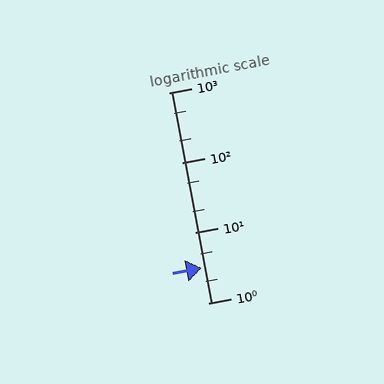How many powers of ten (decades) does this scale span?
The scale spans 3 decades, from 1 to 1000.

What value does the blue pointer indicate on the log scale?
The pointer indicates approximately 3.1.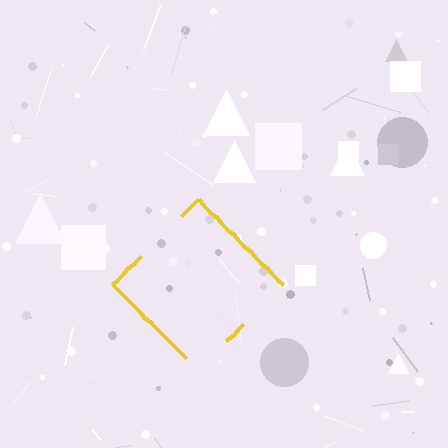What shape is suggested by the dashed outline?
The dashed outline suggests a diamond.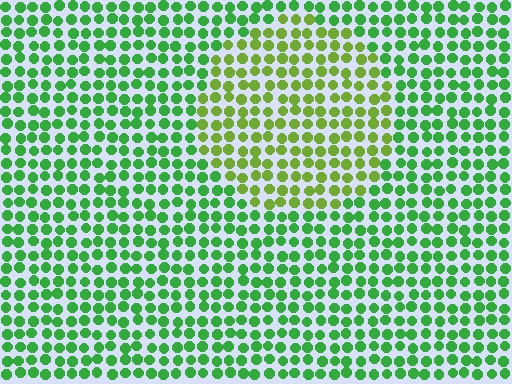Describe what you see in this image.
The image is filled with small green elements in a uniform arrangement. A circle-shaped region is visible where the elements are tinted to a slightly different hue, forming a subtle color boundary.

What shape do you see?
I see a circle.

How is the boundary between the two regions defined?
The boundary is defined purely by a slight shift in hue (about 36 degrees). Spacing, size, and orientation are identical on both sides.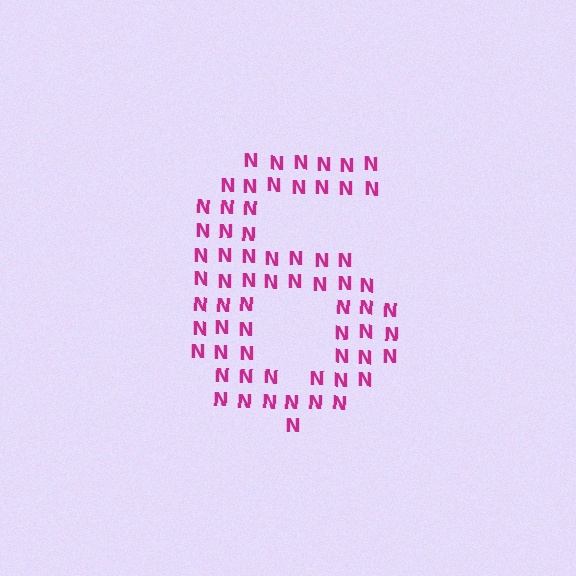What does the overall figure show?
The overall figure shows the digit 6.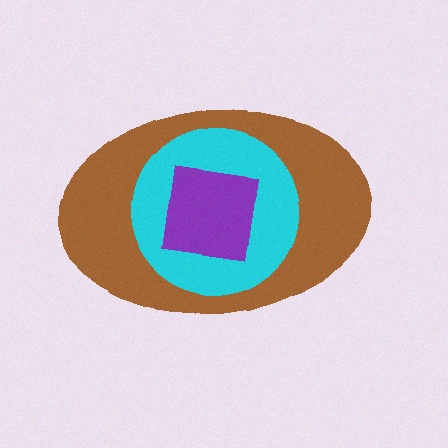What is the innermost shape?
The purple square.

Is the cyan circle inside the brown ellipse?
Yes.